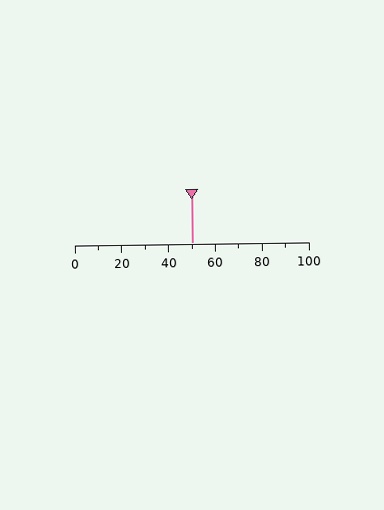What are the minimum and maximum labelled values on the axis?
The axis runs from 0 to 100.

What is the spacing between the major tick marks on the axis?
The major ticks are spaced 20 apart.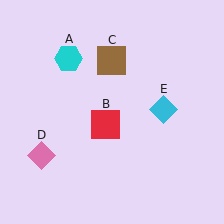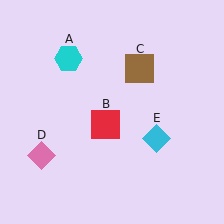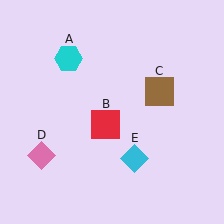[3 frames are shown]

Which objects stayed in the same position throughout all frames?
Cyan hexagon (object A) and red square (object B) and pink diamond (object D) remained stationary.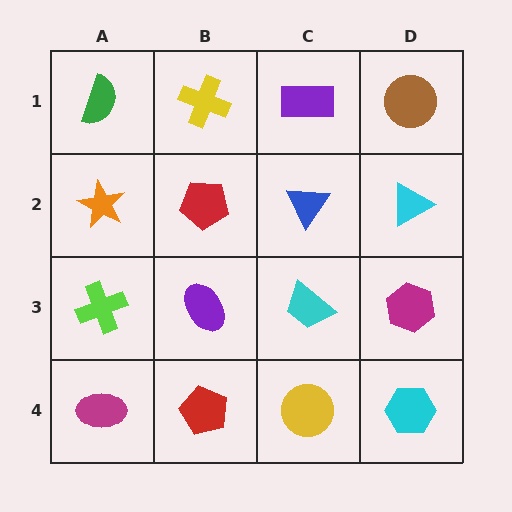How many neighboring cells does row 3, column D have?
3.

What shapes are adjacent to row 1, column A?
An orange star (row 2, column A), a yellow cross (row 1, column B).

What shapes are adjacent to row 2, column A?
A green semicircle (row 1, column A), a lime cross (row 3, column A), a red pentagon (row 2, column B).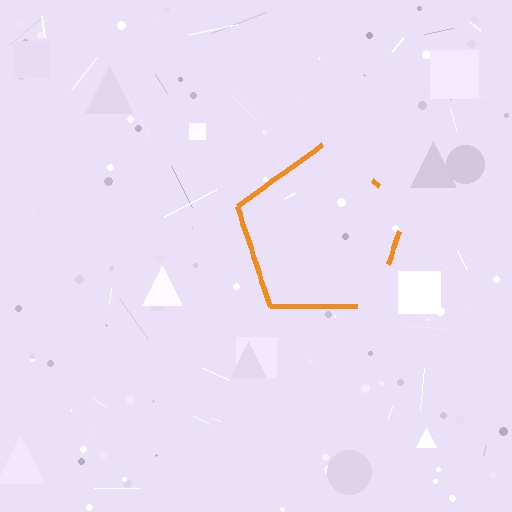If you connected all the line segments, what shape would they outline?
They would outline a pentagon.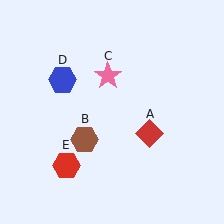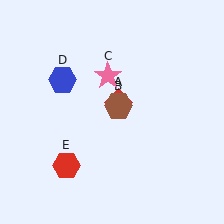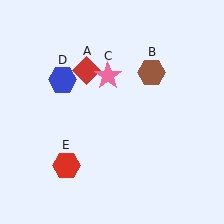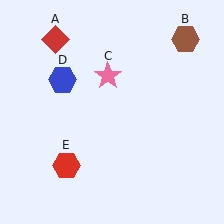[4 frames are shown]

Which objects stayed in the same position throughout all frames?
Pink star (object C) and blue hexagon (object D) and red hexagon (object E) remained stationary.